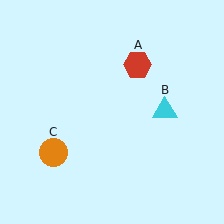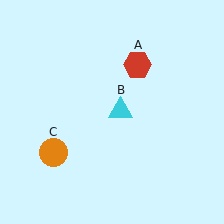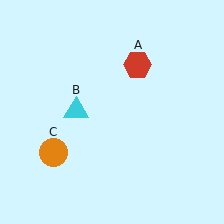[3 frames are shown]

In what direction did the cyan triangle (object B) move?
The cyan triangle (object B) moved left.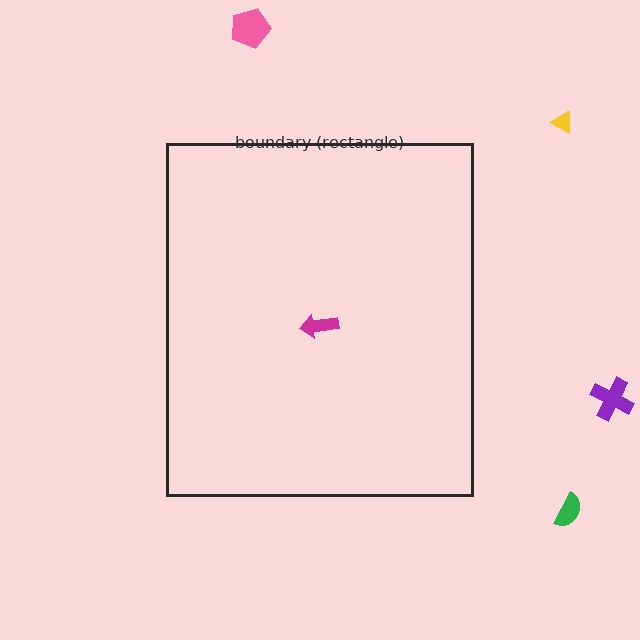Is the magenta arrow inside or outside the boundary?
Inside.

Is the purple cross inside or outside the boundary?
Outside.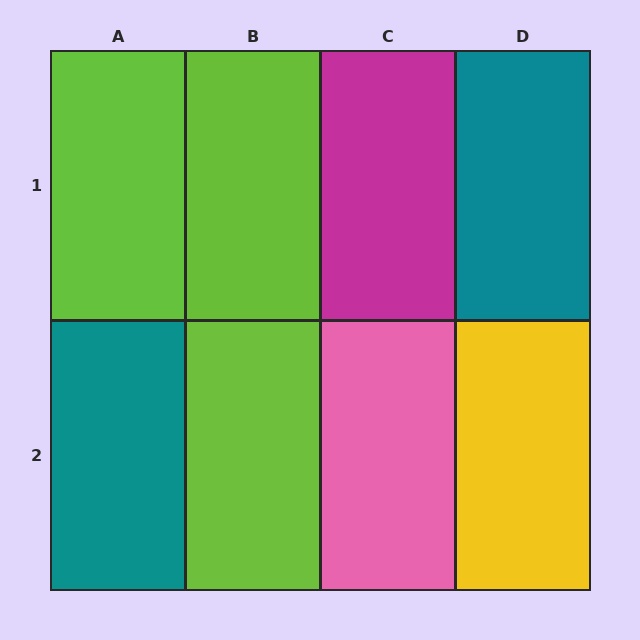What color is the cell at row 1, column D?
Teal.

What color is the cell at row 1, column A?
Lime.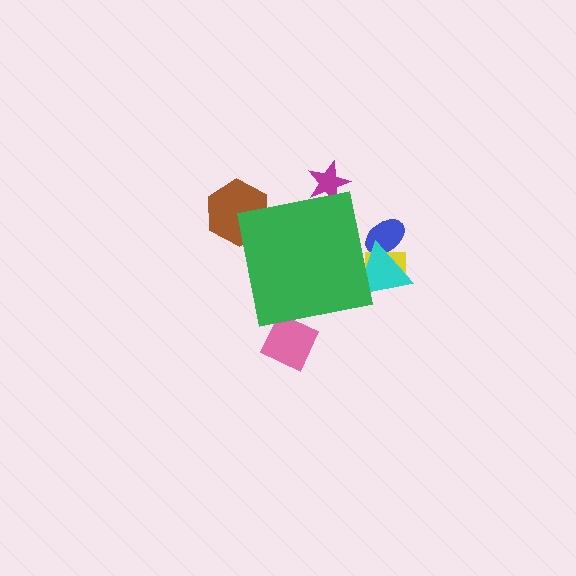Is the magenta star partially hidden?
Yes, the magenta star is partially hidden behind the green square.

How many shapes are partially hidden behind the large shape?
6 shapes are partially hidden.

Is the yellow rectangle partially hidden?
Yes, the yellow rectangle is partially hidden behind the green square.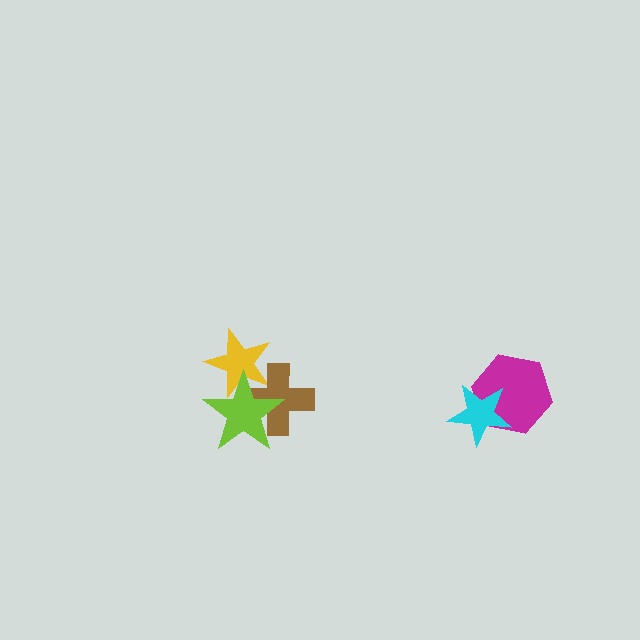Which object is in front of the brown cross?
The lime star is in front of the brown cross.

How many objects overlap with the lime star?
2 objects overlap with the lime star.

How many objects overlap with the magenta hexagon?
1 object overlaps with the magenta hexagon.